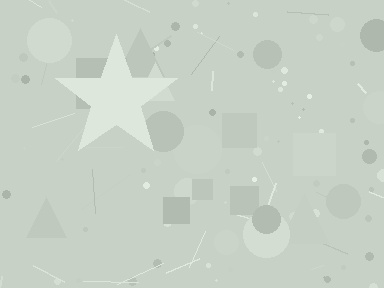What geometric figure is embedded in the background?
A star is embedded in the background.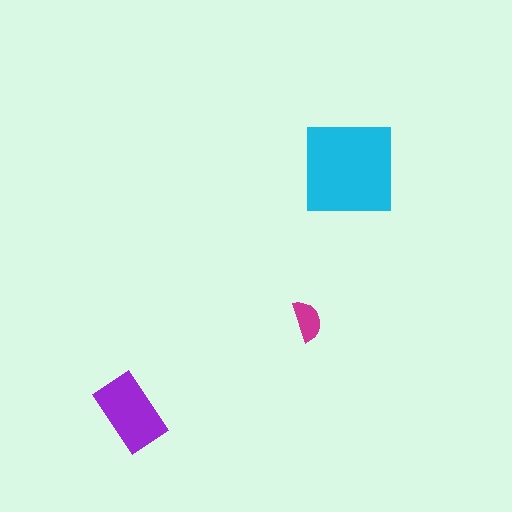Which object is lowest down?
The purple rectangle is bottommost.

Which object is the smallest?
The magenta semicircle.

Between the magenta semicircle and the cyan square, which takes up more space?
The cyan square.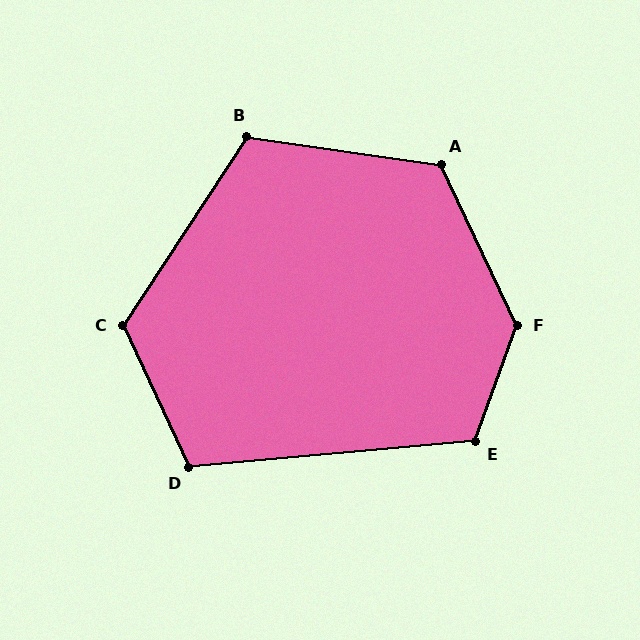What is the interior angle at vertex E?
Approximately 115 degrees (obtuse).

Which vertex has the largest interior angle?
F, at approximately 135 degrees.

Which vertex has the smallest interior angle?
D, at approximately 110 degrees.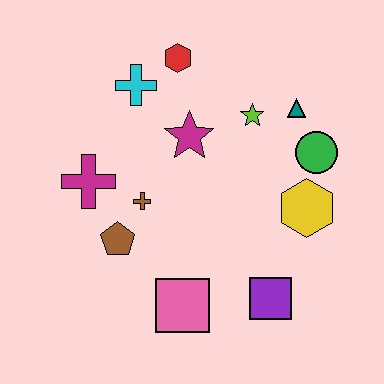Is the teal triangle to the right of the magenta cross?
Yes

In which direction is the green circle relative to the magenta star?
The green circle is to the right of the magenta star.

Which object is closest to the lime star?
The teal triangle is closest to the lime star.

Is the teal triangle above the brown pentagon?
Yes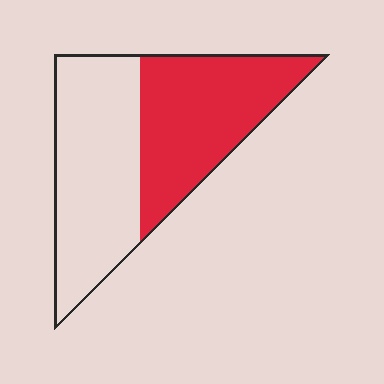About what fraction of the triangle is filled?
About one half (1/2).